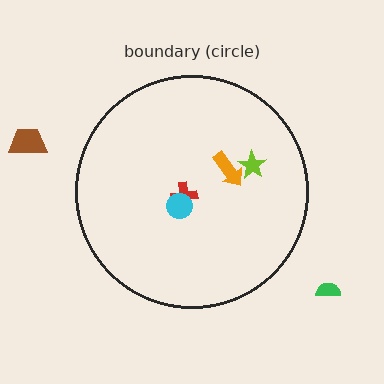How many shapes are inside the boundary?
4 inside, 2 outside.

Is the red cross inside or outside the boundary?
Inside.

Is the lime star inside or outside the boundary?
Inside.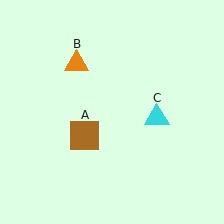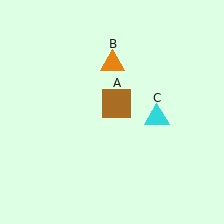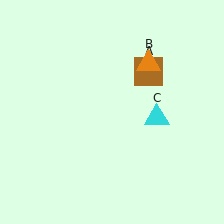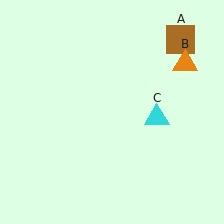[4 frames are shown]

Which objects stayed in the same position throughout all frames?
Cyan triangle (object C) remained stationary.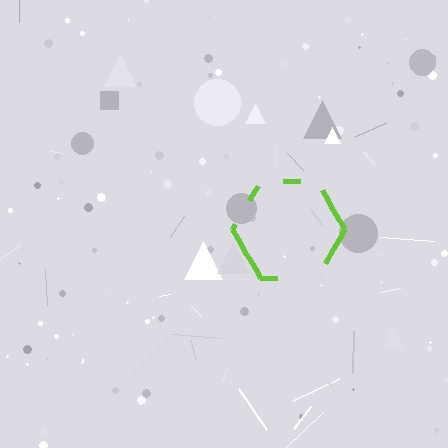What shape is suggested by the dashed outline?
The dashed outline suggests a hexagon.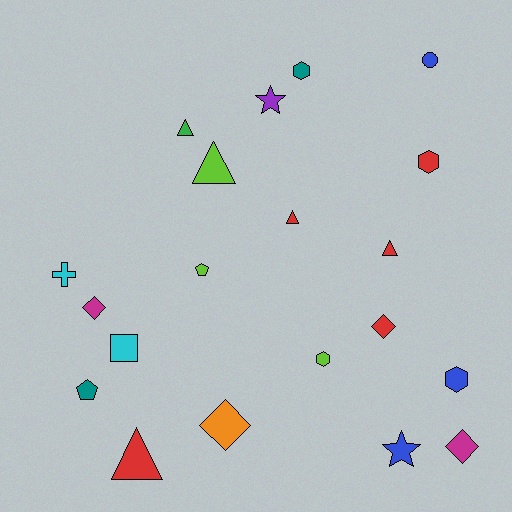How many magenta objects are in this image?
There are 2 magenta objects.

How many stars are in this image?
There are 2 stars.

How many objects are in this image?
There are 20 objects.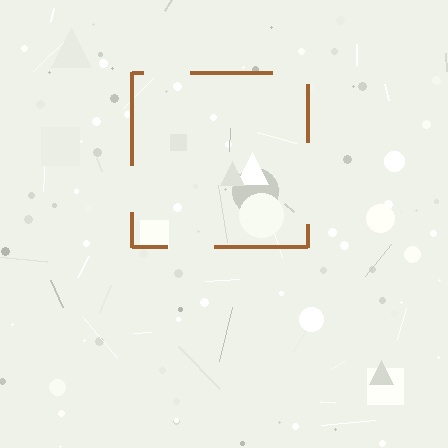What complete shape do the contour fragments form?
The contour fragments form a square.